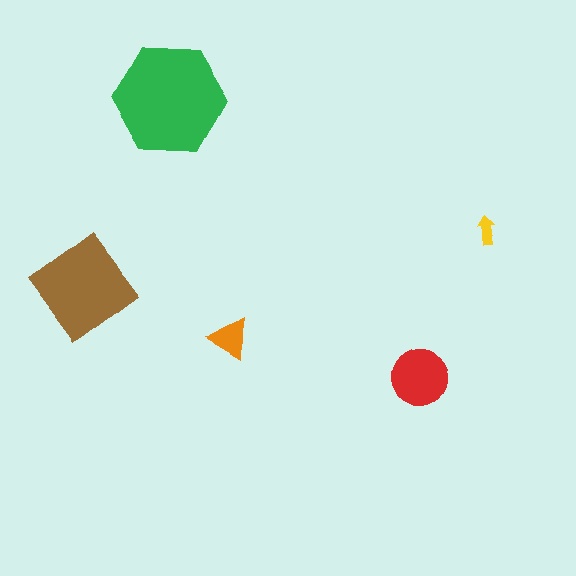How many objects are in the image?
There are 5 objects in the image.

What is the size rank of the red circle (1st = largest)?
3rd.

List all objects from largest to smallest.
The green hexagon, the brown diamond, the red circle, the orange triangle, the yellow arrow.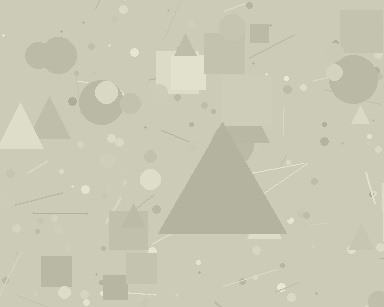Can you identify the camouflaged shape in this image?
The camouflaged shape is a triangle.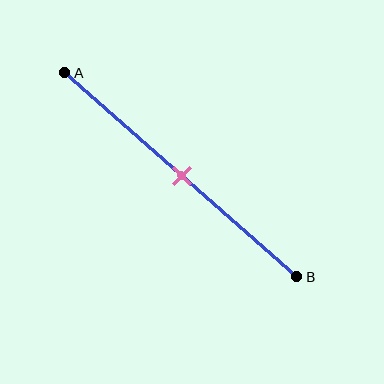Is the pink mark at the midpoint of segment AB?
Yes, the mark is approximately at the midpoint.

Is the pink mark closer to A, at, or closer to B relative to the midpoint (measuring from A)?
The pink mark is approximately at the midpoint of segment AB.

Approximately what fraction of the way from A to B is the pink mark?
The pink mark is approximately 50% of the way from A to B.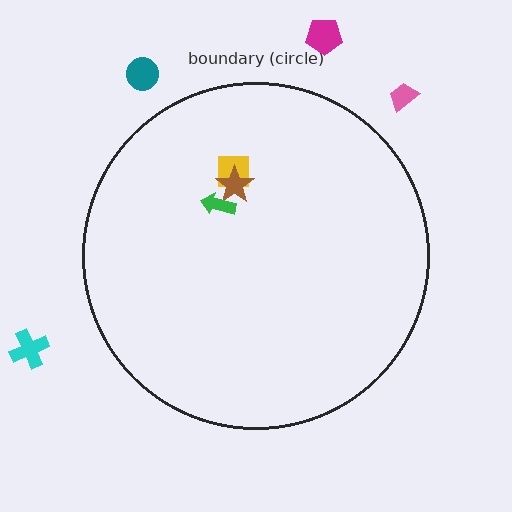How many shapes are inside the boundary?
3 inside, 4 outside.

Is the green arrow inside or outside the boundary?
Inside.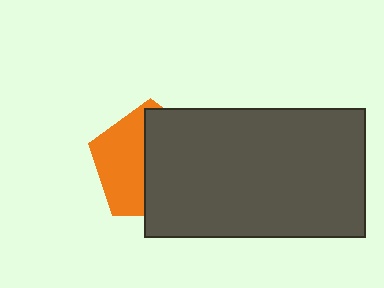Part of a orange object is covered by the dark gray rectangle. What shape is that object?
It is a pentagon.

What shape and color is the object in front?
The object in front is a dark gray rectangle.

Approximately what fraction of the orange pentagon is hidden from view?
Roughly 56% of the orange pentagon is hidden behind the dark gray rectangle.